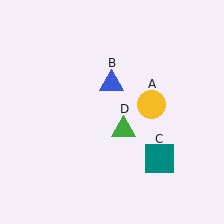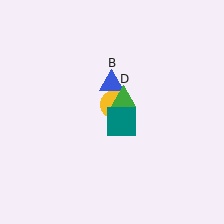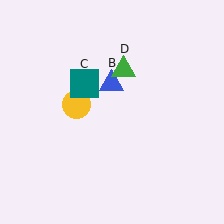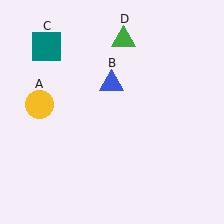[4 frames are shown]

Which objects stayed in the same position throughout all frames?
Blue triangle (object B) remained stationary.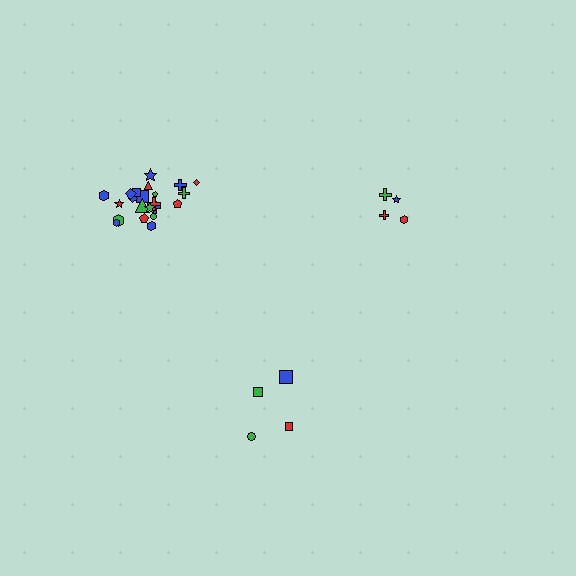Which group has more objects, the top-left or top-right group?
The top-left group.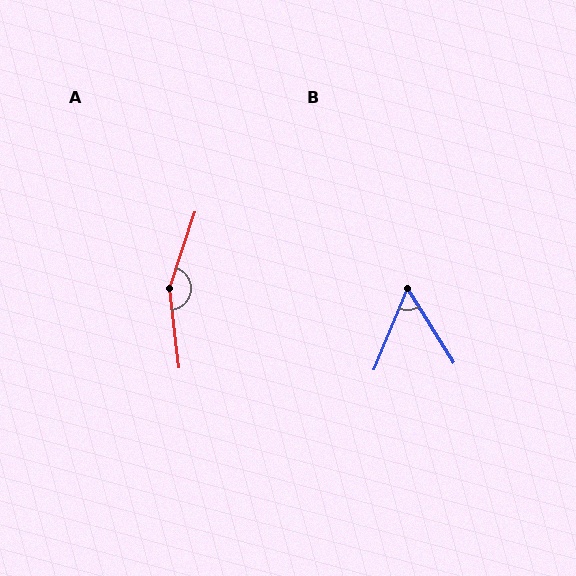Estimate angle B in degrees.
Approximately 54 degrees.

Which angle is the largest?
A, at approximately 155 degrees.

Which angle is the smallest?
B, at approximately 54 degrees.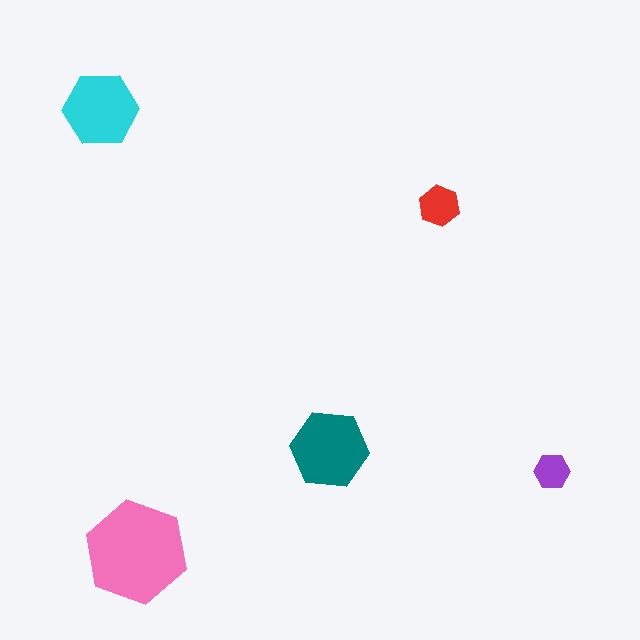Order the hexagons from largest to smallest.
the pink one, the teal one, the cyan one, the red one, the purple one.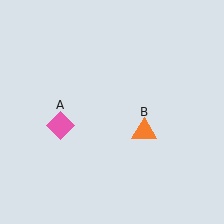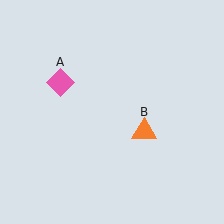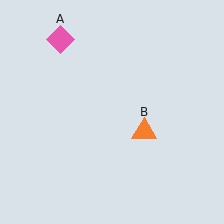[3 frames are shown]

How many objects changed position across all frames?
1 object changed position: pink diamond (object A).